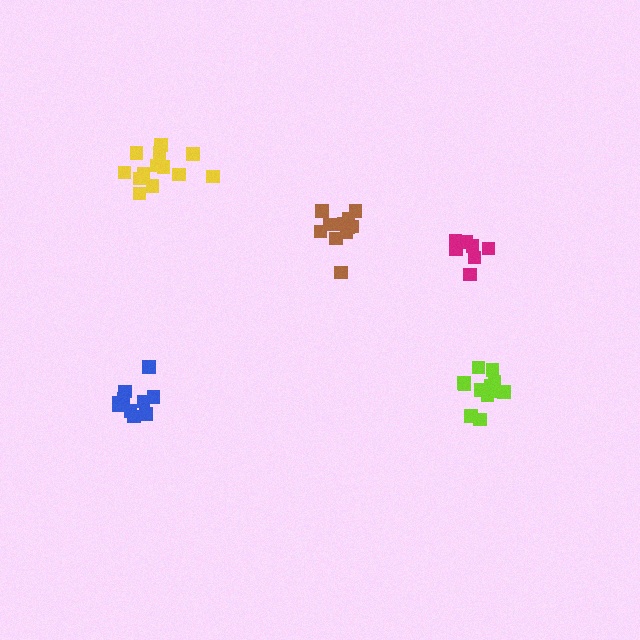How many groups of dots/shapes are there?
There are 5 groups.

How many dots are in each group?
Group 1: 13 dots, Group 2: 12 dots, Group 3: 13 dots, Group 4: 7 dots, Group 5: 10 dots (55 total).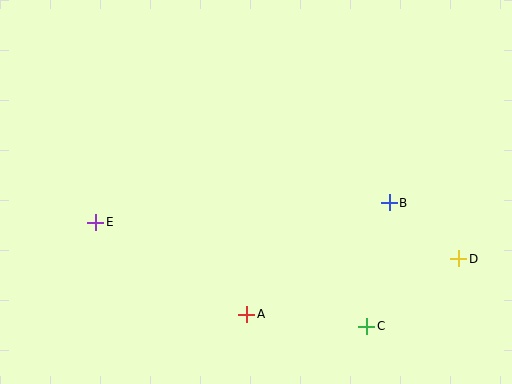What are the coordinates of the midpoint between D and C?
The midpoint between D and C is at (413, 292).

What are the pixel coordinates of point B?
Point B is at (389, 203).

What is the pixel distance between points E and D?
The distance between E and D is 365 pixels.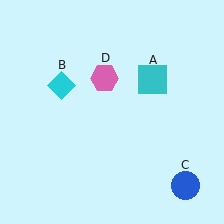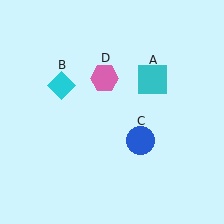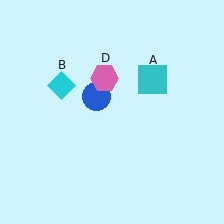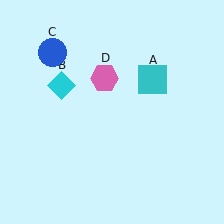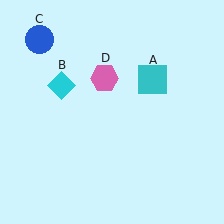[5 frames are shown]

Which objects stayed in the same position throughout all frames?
Cyan square (object A) and cyan diamond (object B) and pink hexagon (object D) remained stationary.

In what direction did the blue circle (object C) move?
The blue circle (object C) moved up and to the left.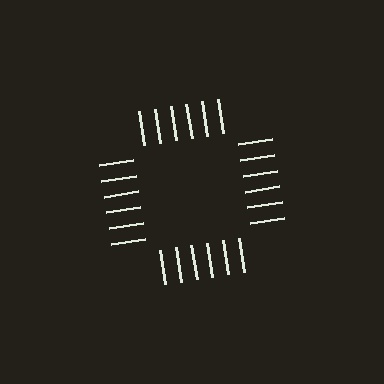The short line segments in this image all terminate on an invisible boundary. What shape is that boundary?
An illusory square — the line segments terminate on its edges but no continuous stroke is drawn.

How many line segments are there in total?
24 — 6 along each of the 4 edges.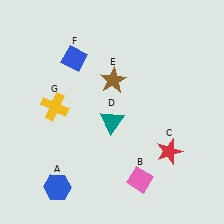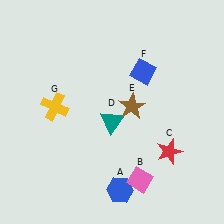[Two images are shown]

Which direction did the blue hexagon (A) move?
The blue hexagon (A) moved right.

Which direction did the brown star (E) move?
The brown star (E) moved down.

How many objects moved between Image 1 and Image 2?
3 objects moved between the two images.